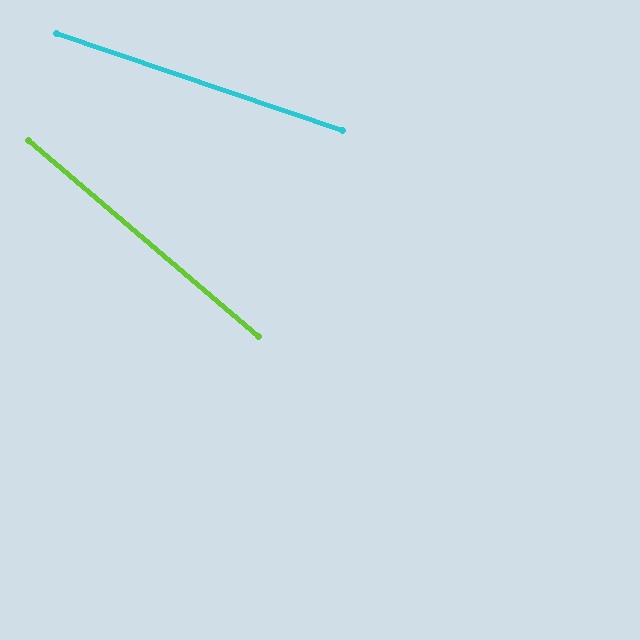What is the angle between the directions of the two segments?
Approximately 22 degrees.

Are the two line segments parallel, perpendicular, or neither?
Neither parallel nor perpendicular — they differ by about 22°.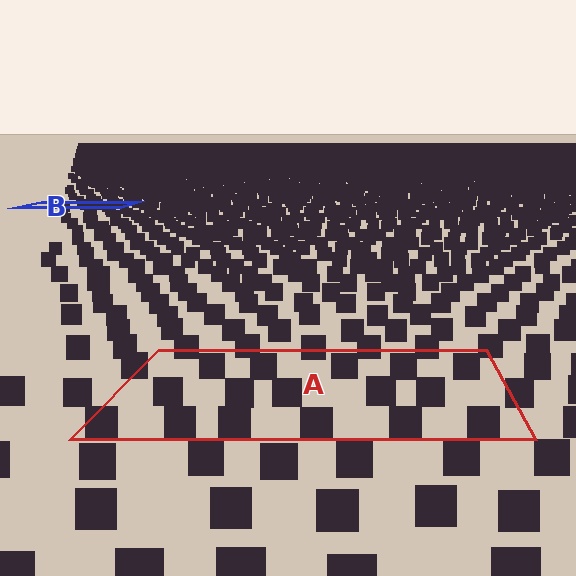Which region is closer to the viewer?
Region A is closer. The texture elements there are larger and more spread out.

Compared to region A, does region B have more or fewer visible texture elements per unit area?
Region B has more texture elements per unit area — they are packed more densely because it is farther away.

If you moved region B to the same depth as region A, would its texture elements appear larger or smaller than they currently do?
They would appear larger. At a closer depth, the same texture elements are projected at a bigger on-screen size.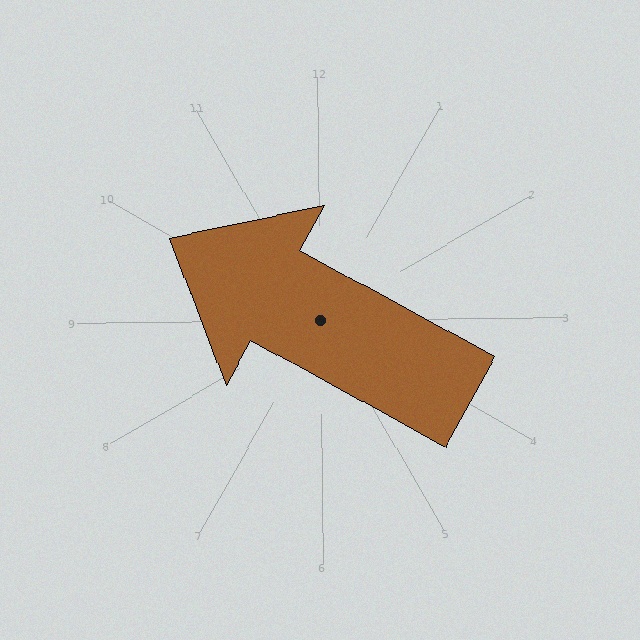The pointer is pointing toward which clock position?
Roughly 10 o'clock.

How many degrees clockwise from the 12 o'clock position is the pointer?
Approximately 299 degrees.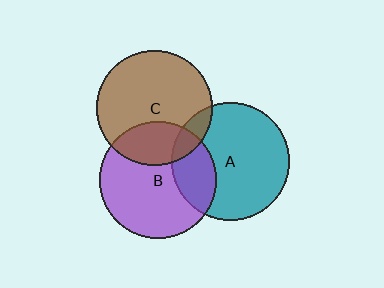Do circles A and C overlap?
Yes.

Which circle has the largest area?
Circle A (teal).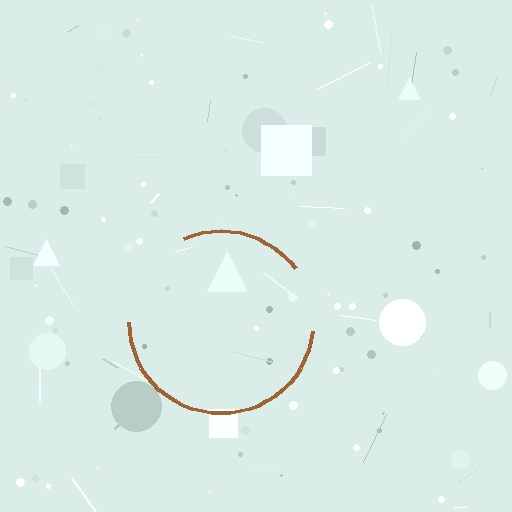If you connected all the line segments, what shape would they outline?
They would outline a circle.